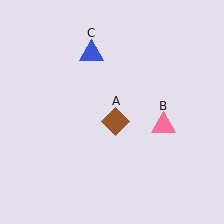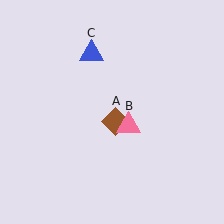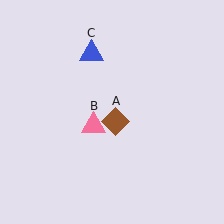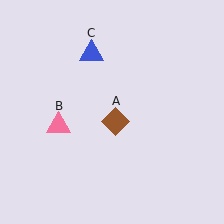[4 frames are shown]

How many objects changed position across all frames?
1 object changed position: pink triangle (object B).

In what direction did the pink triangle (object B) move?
The pink triangle (object B) moved left.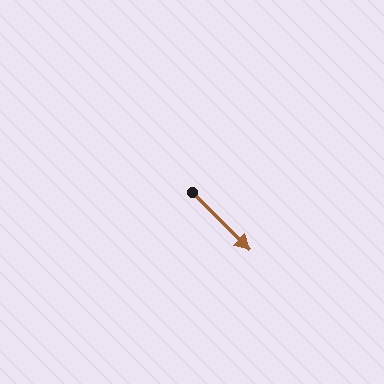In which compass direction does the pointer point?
Southeast.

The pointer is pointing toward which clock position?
Roughly 5 o'clock.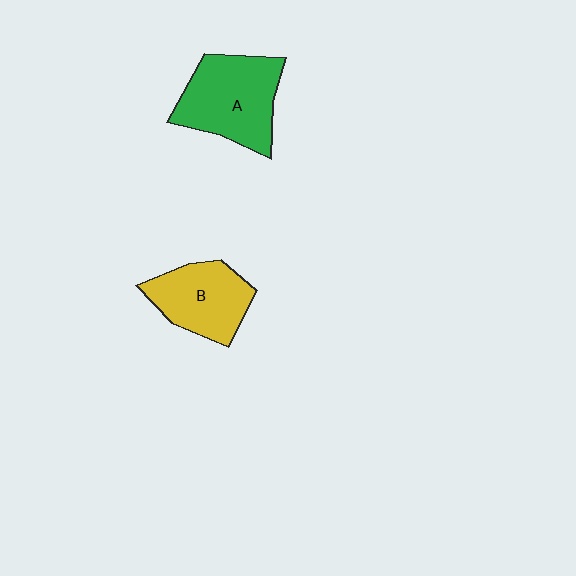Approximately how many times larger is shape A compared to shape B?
Approximately 1.3 times.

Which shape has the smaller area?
Shape B (yellow).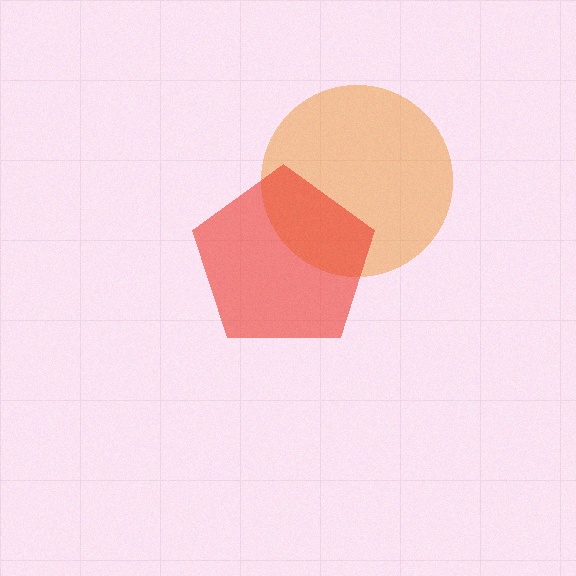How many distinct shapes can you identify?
There are 2 distinct shapes: an orange circle, a red pentagon.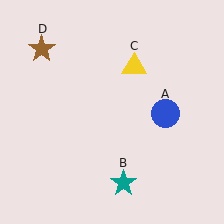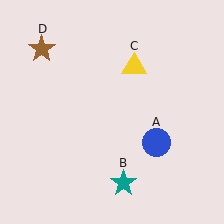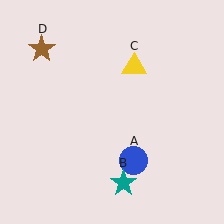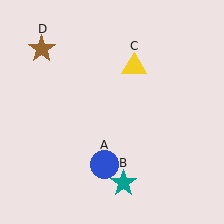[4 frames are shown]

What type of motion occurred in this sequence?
The blue circle (object A) rotated clockwise around the center of the scene.